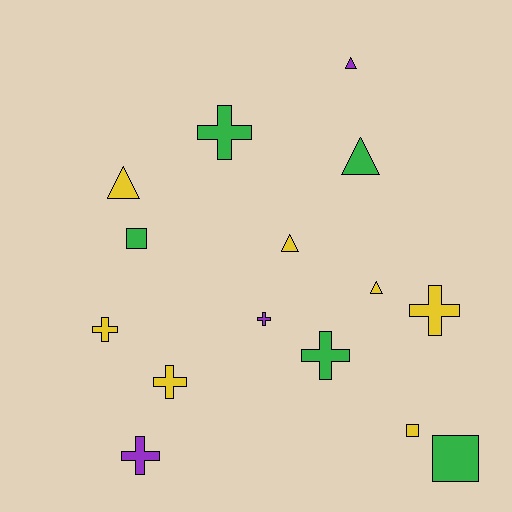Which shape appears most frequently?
Cross, with 7 objects.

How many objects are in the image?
There are 15 objects.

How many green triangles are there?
There is 1 green triangle.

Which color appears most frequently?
Yellow, with 7 objects.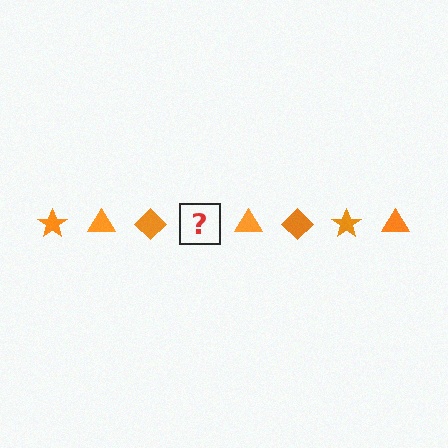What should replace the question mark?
The question mark should be replaced with an orange star.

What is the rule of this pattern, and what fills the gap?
The rule is that the pattern cycles through star, triangle, diamond shapes in orange. The gap should be filled with an orange star.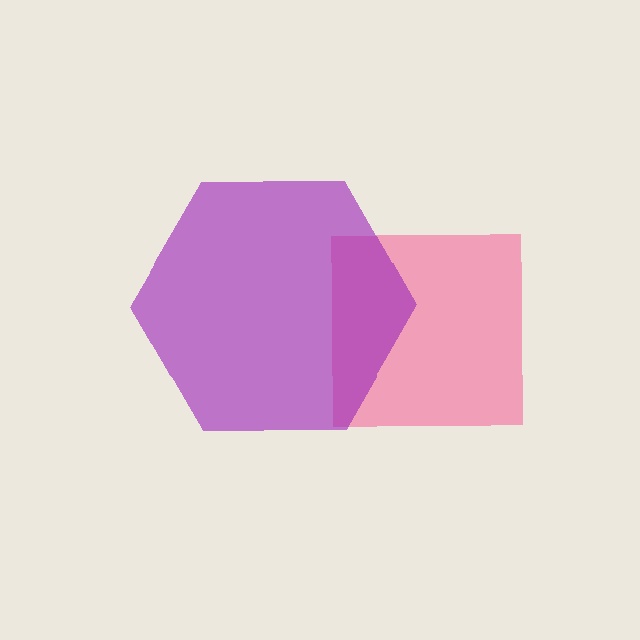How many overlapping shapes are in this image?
There are 2 overlapping shapes in the image.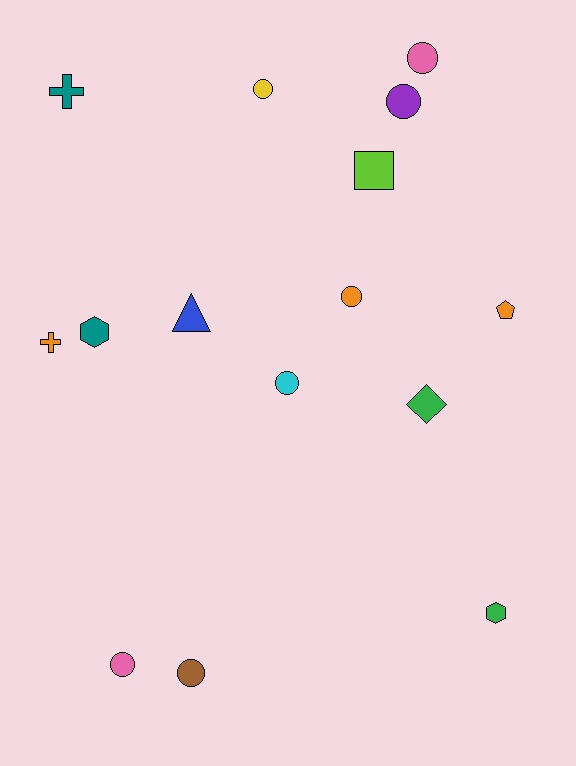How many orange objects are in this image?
There are 3 orange objects.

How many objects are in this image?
There are 15 objects.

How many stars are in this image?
There are no stars.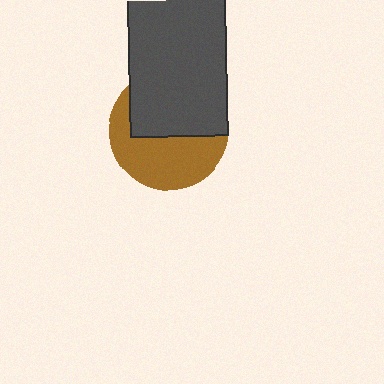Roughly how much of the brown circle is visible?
About half of it is visible (roughly 49%).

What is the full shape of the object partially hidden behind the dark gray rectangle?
The partially hidden object is a brown circle.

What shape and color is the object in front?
The object in front is a dark gray rectangle.